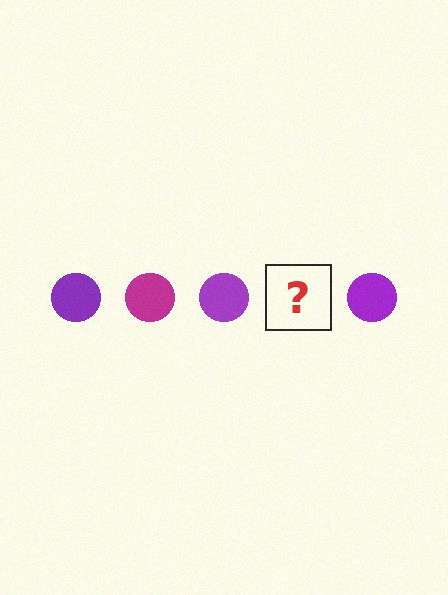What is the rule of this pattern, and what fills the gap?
The rule is that the pattern cycles through purple, magenta circles. The gap should be filled with a magenta circle.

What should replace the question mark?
The question mark should be replaced with a magenta circle.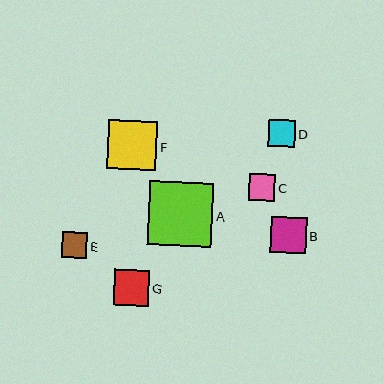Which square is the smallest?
Square E is the smallest with a size of approximately 25 pixels.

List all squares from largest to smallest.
From largest to smallest: A, F, G, B, C, D, E.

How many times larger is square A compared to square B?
Square A is approximately 1.8 times the size of square B.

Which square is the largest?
Square A is the largest with a size of approximately 64 pixels.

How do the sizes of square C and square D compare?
Square C and square D are approximately the same size.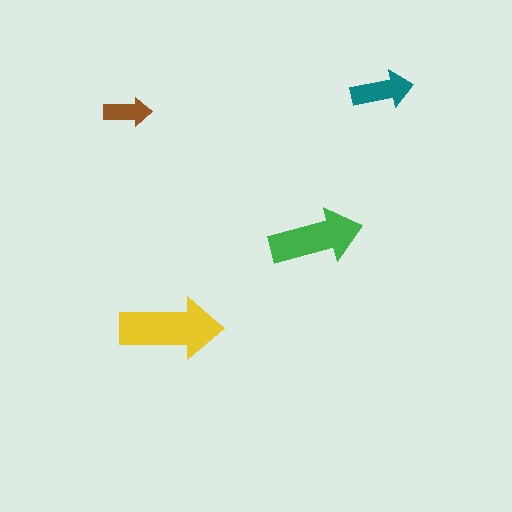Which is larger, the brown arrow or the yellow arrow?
The yellow one.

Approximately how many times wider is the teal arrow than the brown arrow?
About 1.5 times wider.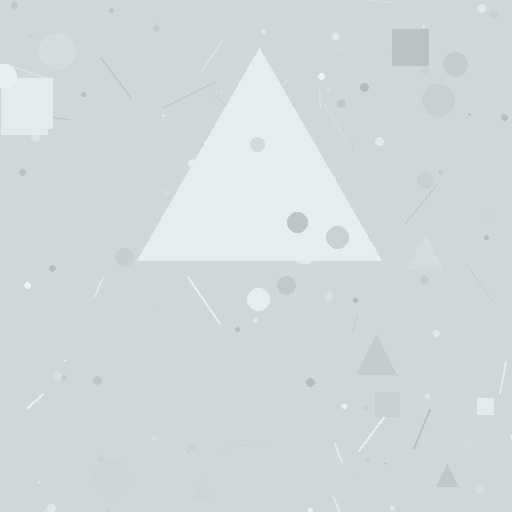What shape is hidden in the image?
A triangle is hidden in the image.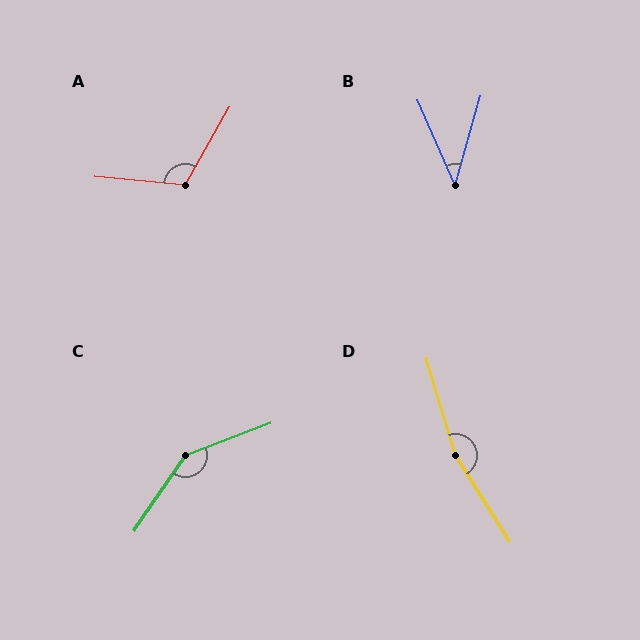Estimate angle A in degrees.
Approximately 114 degrees.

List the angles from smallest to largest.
B (40°), A (114°), C (145°), D (165°).